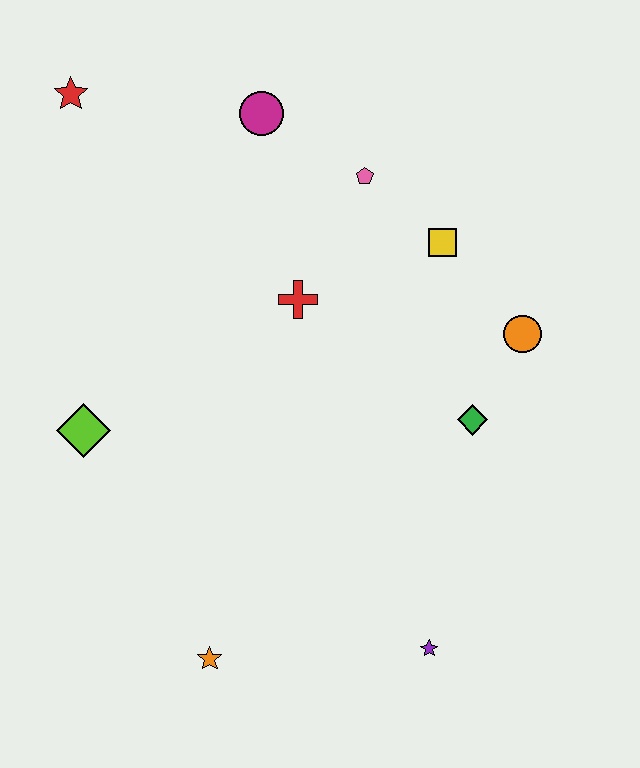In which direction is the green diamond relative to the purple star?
The green diamond is above the purple star.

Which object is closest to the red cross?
The pink pentagon is closest to the red cross.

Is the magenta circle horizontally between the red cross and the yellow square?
No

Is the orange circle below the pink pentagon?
Yes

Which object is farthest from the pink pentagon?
The orange star is farthest from the pink pentagon.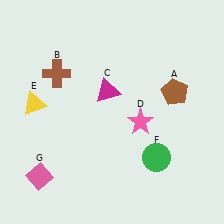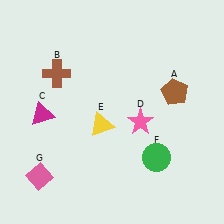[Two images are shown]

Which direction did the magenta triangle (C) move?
The magenta triangle (C) moved left.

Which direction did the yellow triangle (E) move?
The yellow triangle (E) moved right.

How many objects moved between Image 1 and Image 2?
2 objects moved between the two images.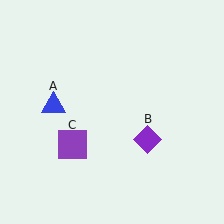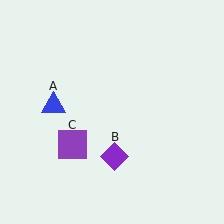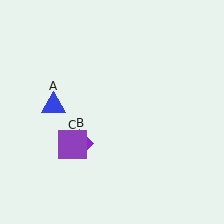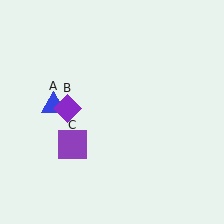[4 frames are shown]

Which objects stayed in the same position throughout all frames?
Blue triangle (object A) and purple square (object C) remained stationary.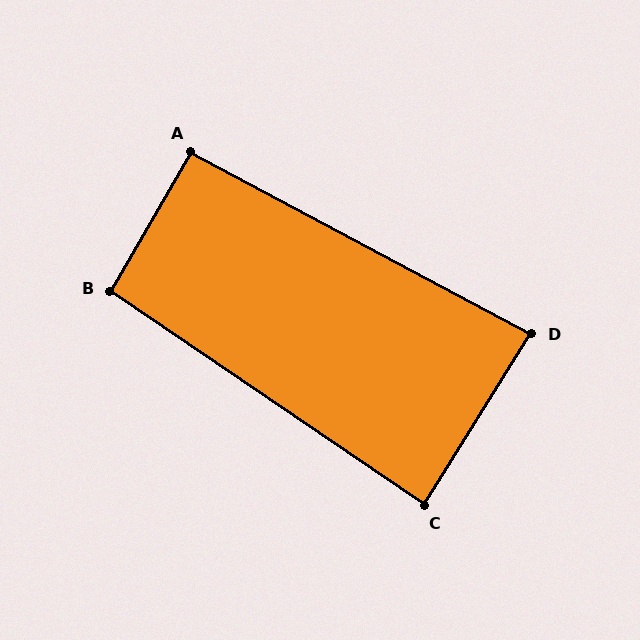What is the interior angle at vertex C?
Approximately 88 degrees (approximately right).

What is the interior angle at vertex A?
Approximately 92 degrees (approximately right).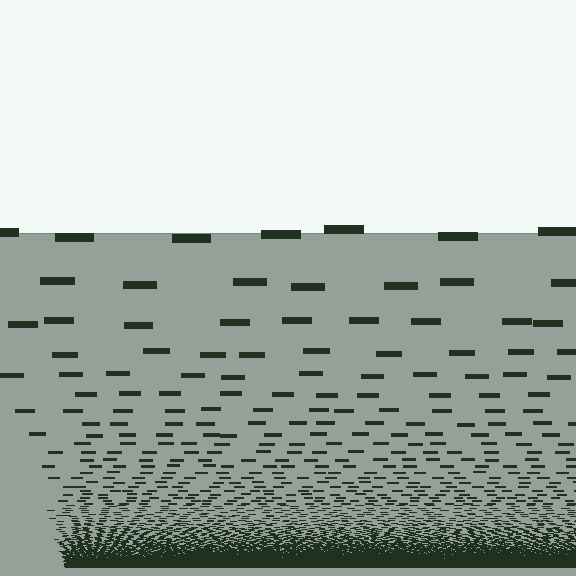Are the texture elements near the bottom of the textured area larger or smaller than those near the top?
Smaller. The gradient is inverted — elements near the bottom are smaller and denser.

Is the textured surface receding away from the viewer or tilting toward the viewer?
The surface appears to tilt toward the viewer. Texture elements get larger and sparser toward the top.